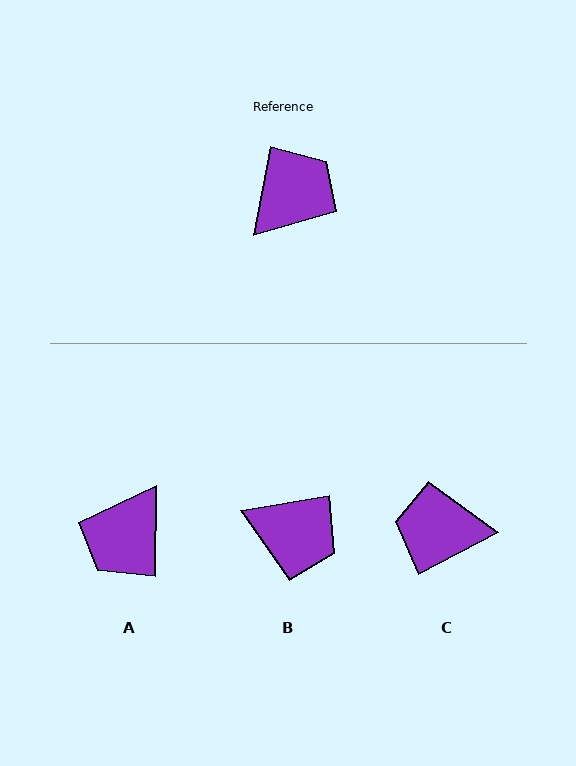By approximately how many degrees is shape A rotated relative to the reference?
Approximately 170 degrees clockwise.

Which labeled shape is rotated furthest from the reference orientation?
A, about 170 degrees away.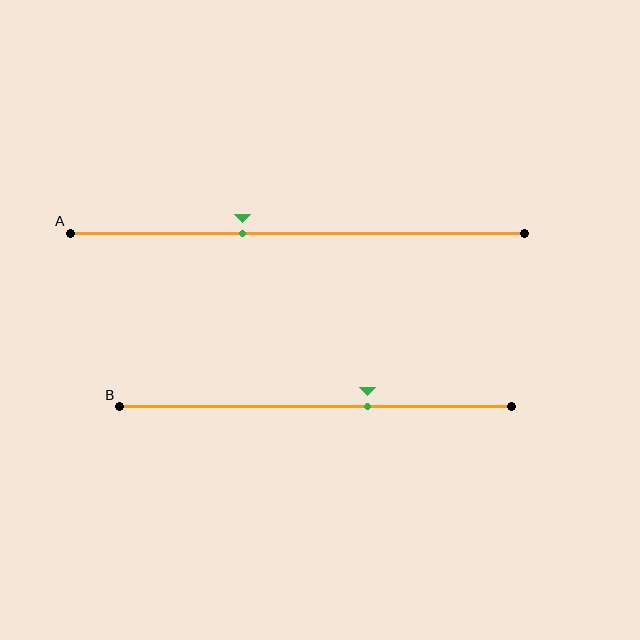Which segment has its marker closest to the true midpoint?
Segment A has its marker closest to the true midpoint.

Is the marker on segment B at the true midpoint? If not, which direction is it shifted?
No, the marker on segment B is shifted to the right by about 13% of the segment length.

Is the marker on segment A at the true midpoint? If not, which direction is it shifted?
No, the marker on segment A is shifted to the left by about 12% of the segment length.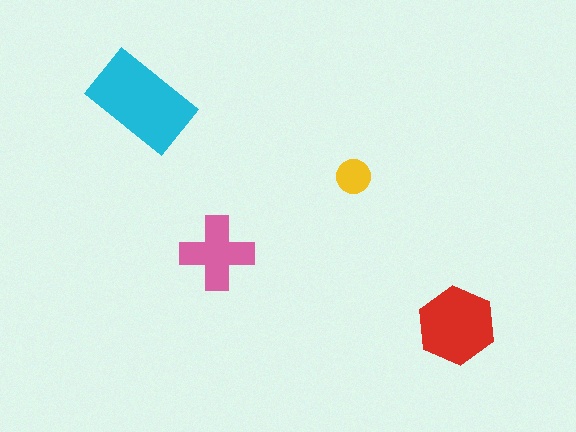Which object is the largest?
The cyan rectangle.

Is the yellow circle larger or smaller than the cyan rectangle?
Smaller.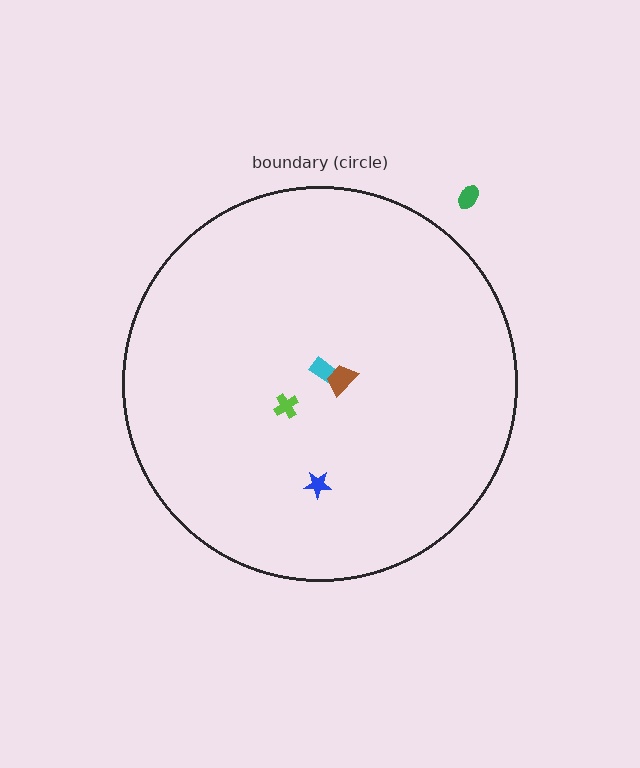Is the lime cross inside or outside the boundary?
Inside.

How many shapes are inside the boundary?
4 inside, 1 outside.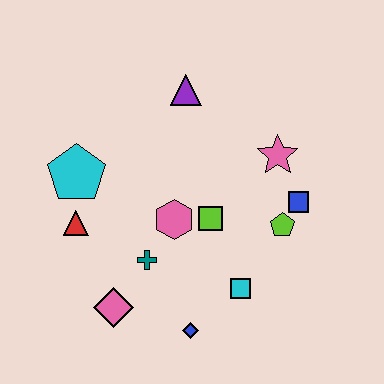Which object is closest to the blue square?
The lime pentagon is closest to the blue square.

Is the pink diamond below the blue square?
Yes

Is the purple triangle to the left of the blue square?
Yes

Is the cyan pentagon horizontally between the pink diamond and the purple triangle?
No